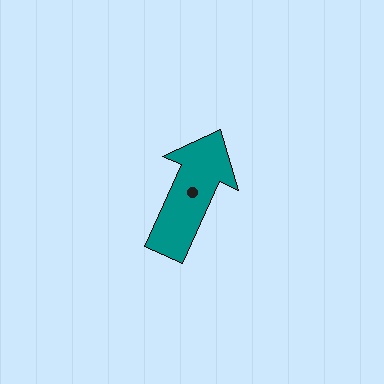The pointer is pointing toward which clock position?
Roughly 1 o'clock.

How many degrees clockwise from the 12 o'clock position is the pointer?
Approximately 24 degrees.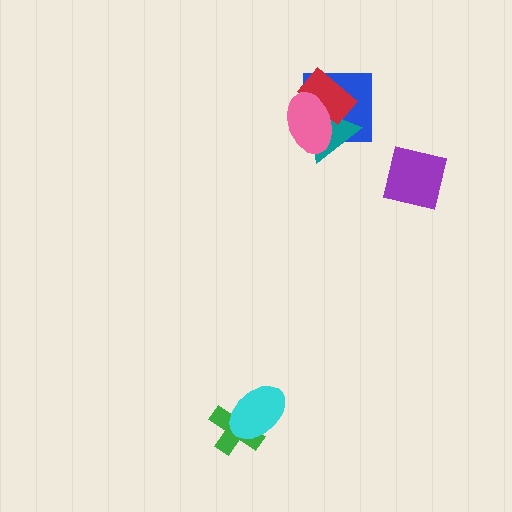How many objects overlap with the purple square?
0 objects overlap with the purple square.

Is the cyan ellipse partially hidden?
No, no other shape covers it.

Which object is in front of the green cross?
The cyan ellipse is in front of the green cross.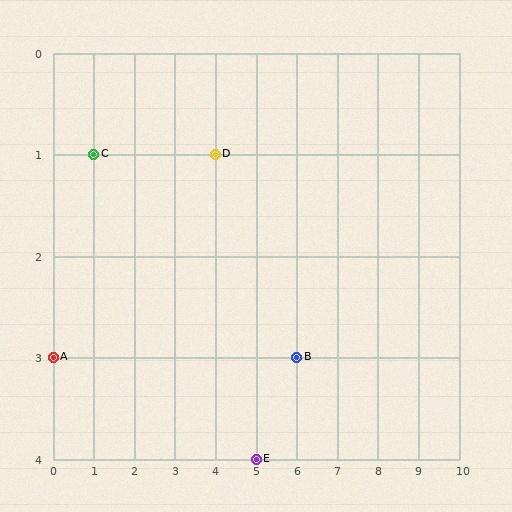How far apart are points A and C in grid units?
Points A and C are 1 column and 2 rows apart (about 2.2 grid units diagonally).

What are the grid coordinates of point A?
Point A is at grid coordinates (0, 3).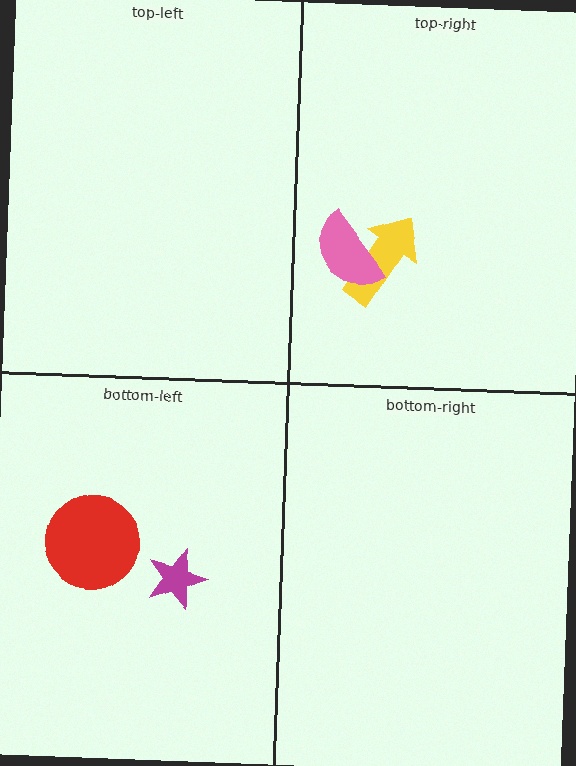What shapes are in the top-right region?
The yellow arrow, the pink semicircle.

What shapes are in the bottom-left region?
The magenta star, the red circle.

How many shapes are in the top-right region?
2.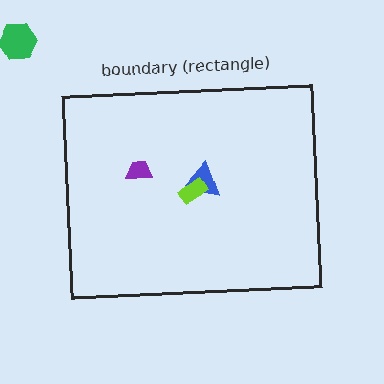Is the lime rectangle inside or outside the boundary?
Inside.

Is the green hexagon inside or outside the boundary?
Outside.